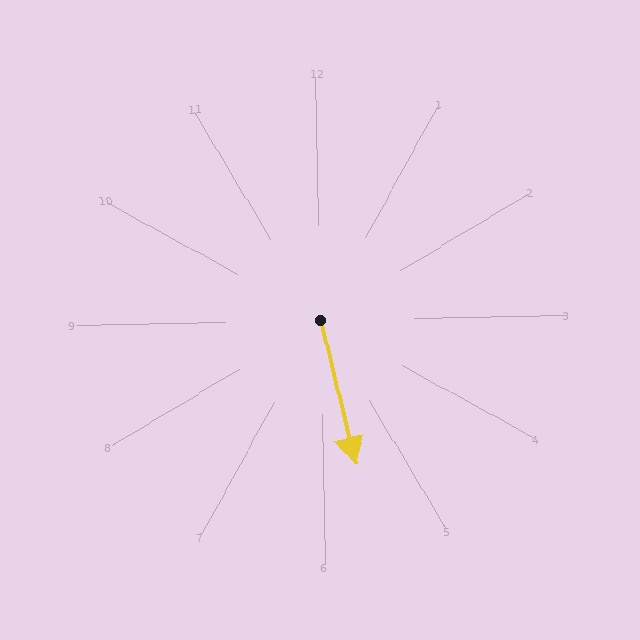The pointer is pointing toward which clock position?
Roughly 6 o'clock.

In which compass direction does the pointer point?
South.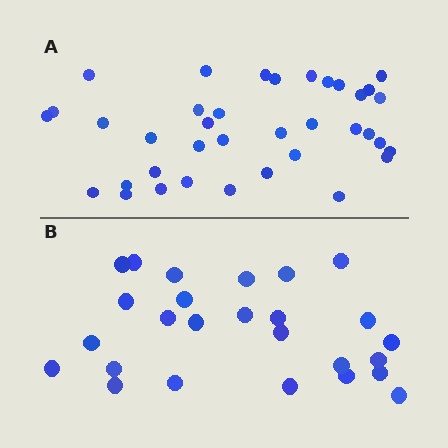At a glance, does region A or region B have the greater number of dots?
Region A (the top region) has more dots.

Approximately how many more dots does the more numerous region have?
Region A has roughly 12 or so more dots than region B.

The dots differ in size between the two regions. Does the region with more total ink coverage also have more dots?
No. Region B has more total ink coverage because its dots are larger, but region A actually contains more individual dots. Total area can be misleading — the number of items is what matters here.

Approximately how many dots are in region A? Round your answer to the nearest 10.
About 40 dots. (The exact count is 37, which rounds to 40.)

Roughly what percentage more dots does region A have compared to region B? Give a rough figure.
About 40% more.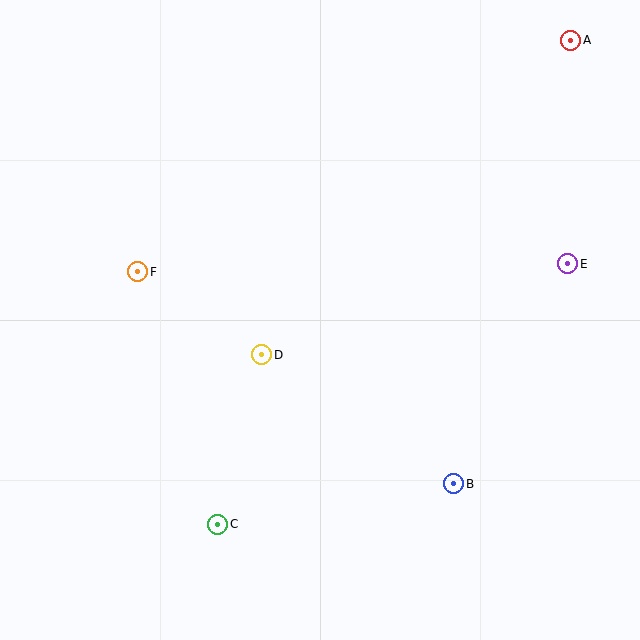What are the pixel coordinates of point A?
Point A is at (571, 40).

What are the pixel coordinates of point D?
Point D is at (262, 355).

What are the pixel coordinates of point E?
Point E is at (568, 264).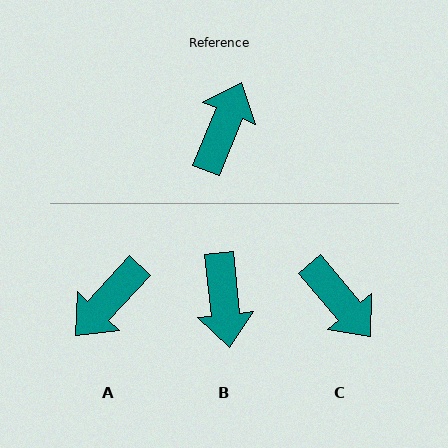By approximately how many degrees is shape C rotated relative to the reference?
Approximately 118 degrees clockwise.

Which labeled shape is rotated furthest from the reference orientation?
A, about 160 degrees away.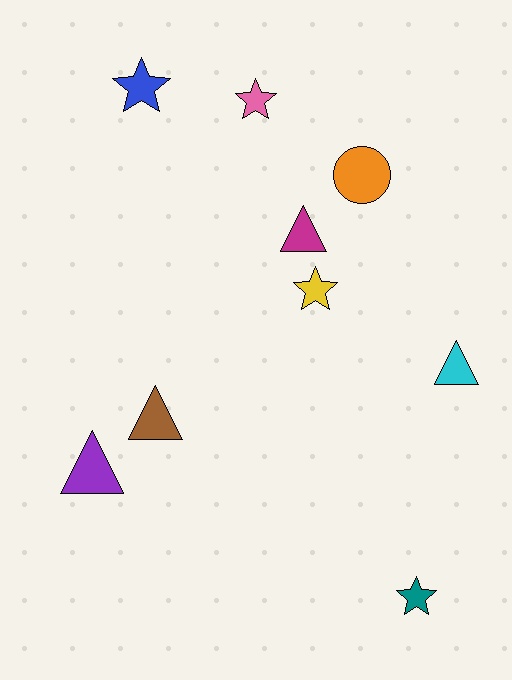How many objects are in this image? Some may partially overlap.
There are 9 objects.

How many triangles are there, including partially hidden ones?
There are 4 triangles.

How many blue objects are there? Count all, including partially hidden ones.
There is 1 blue object.